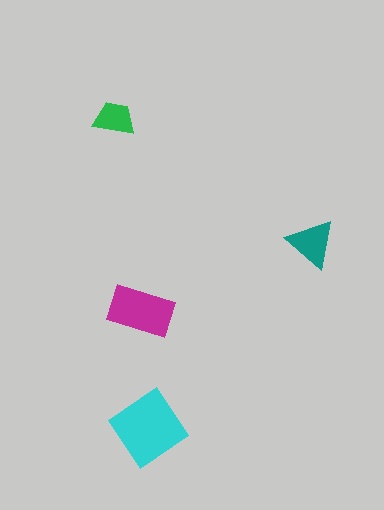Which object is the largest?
The cyan diamond.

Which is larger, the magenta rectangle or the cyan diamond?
The cyan diamond.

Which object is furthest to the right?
The teal triangle is rightmost.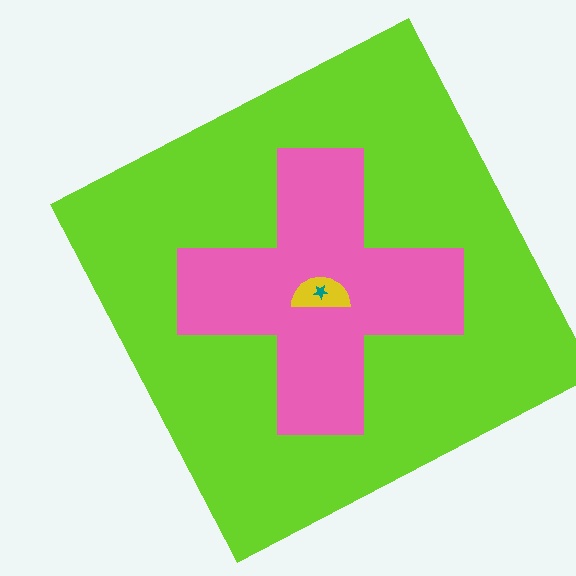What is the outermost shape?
The lime square.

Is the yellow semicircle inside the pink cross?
Yes.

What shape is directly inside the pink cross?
The yellow semicircle.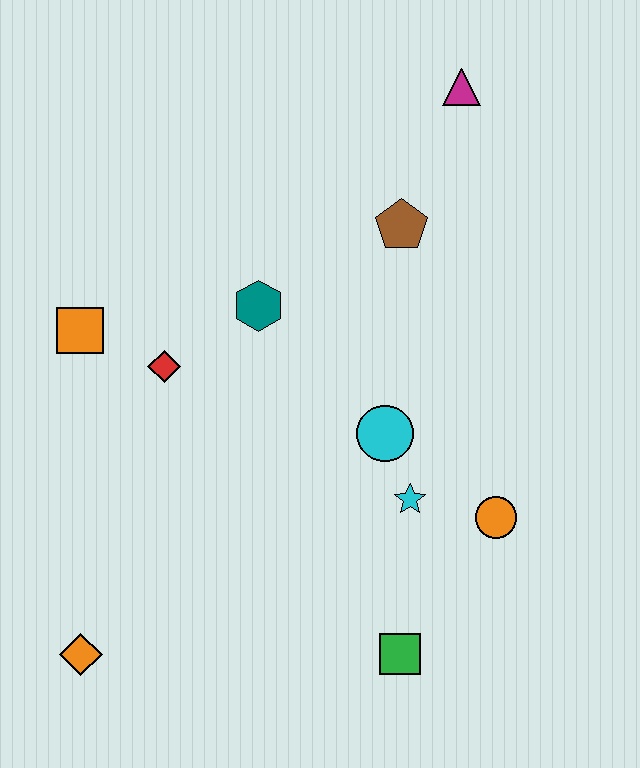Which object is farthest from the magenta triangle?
The orange diamond is farthest from the magenta triangle.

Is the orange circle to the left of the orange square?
No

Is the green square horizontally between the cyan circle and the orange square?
No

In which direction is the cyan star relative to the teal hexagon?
The cyan star is below the teal hexagon.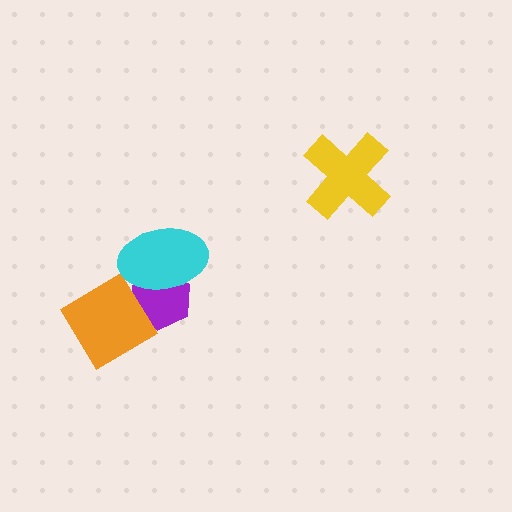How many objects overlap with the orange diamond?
2 objects overlap with the orange diamond.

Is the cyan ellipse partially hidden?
No, no other shape covers it.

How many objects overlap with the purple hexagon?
2 objects overlap with the purple hexagon.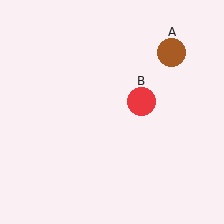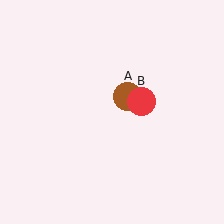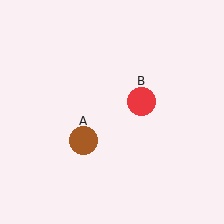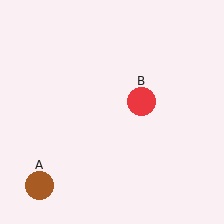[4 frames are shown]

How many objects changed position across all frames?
1 object changed position: brown circle (object A).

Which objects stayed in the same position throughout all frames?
Red circle (object B) remained stationary.